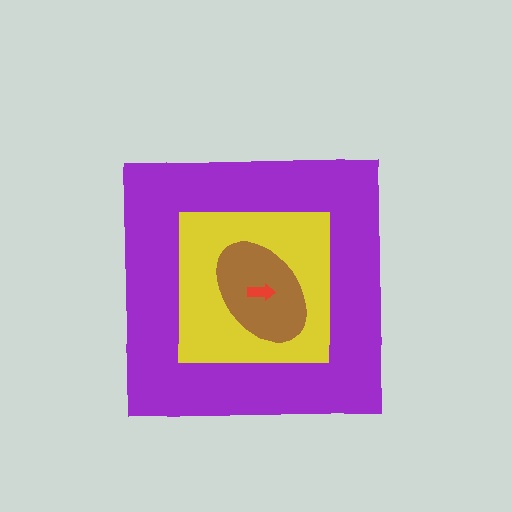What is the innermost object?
The red arrow.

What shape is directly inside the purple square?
The yellow square.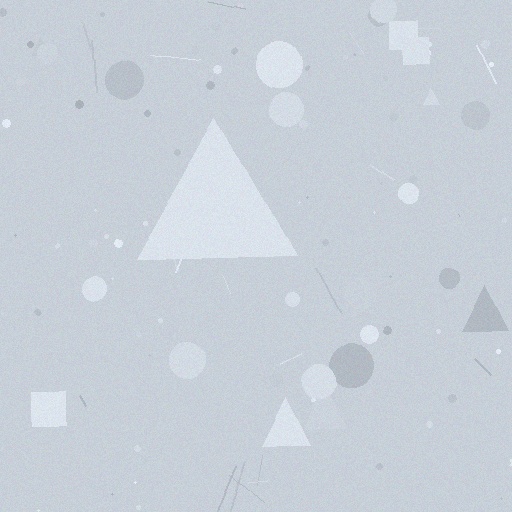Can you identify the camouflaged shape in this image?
The camouflaged shape is a triangle.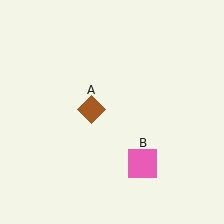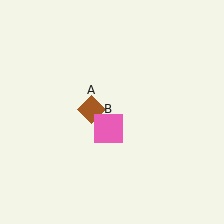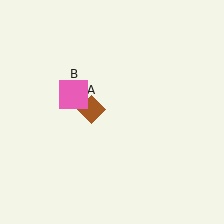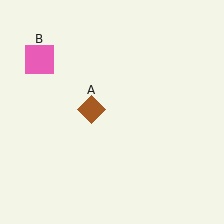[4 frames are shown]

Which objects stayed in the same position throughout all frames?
Brown diamond (object A) remained stationary.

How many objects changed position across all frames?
1 object changed position: pink square (object B).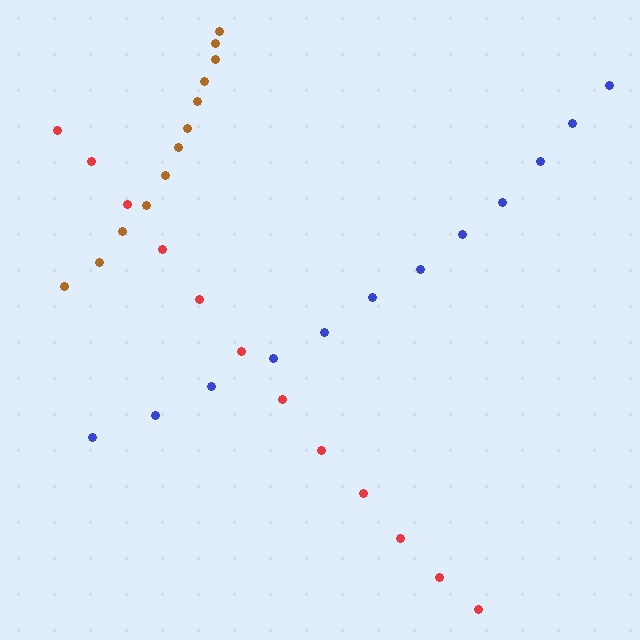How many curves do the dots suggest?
There are 3 distinct paths.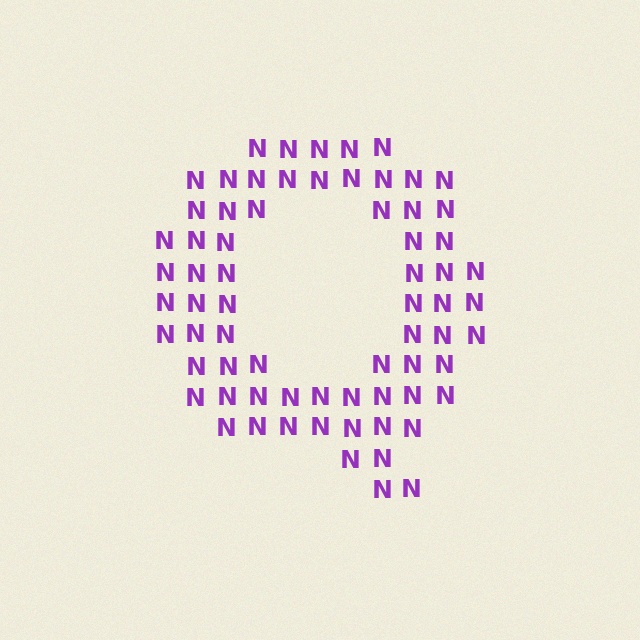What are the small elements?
The small elements are letter N's.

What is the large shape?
The large shape is the letter Q.